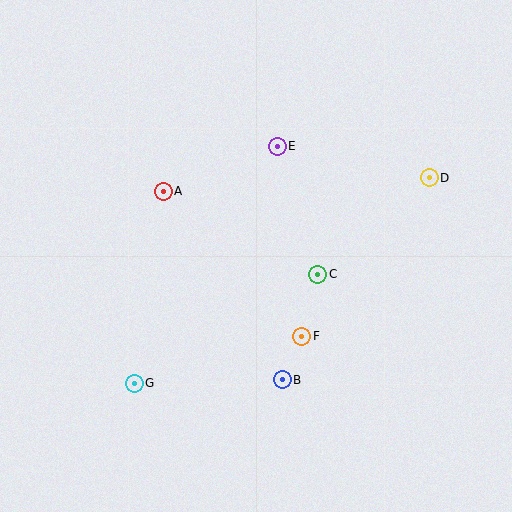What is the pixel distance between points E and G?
The distance between E and G is 277 pixels.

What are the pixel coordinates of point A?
Point A is at (163, 191).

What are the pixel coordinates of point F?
Point F is at (302, 336).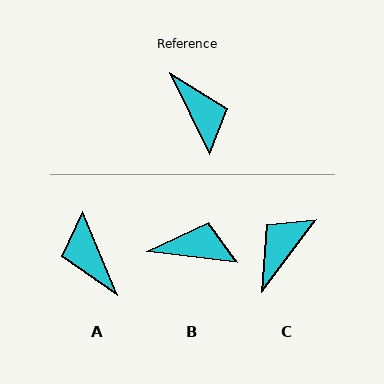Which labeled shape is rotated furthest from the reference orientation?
A, about 177 degrees away.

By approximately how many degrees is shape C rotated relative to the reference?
Approximately 117 degrees counter-clockwise.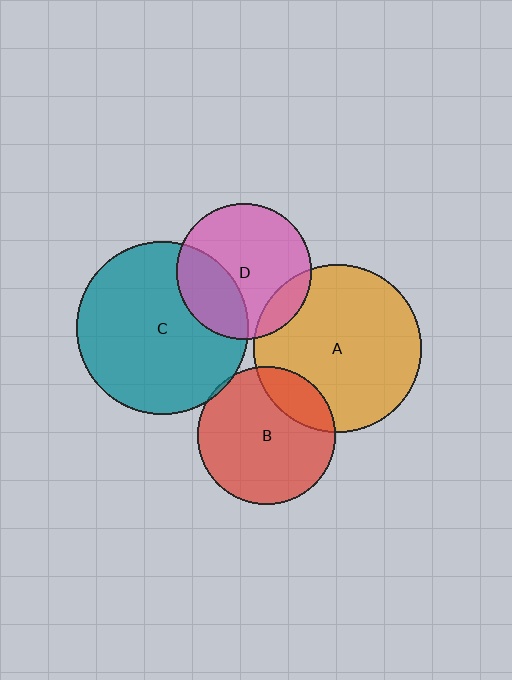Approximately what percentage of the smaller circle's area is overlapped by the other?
Approximately 15%.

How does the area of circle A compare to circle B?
Approximately 1.5 times.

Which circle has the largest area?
Circle C (teal).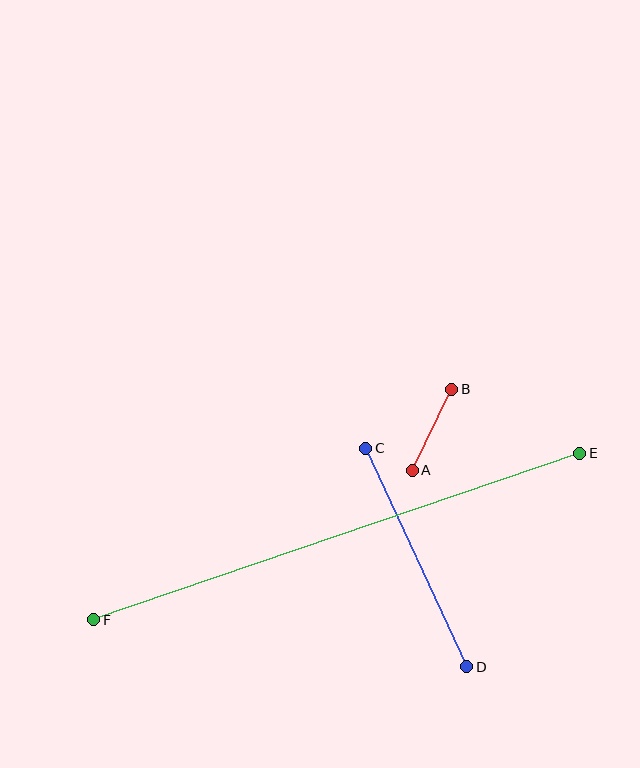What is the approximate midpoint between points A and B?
The midpoint is at approximately (432, 430) pixels.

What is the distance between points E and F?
The distance is approximately 513 pixels.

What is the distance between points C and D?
The distance is approximately 241 pixels.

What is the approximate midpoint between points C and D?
The midpoint is at approximately (416, 558) pixels.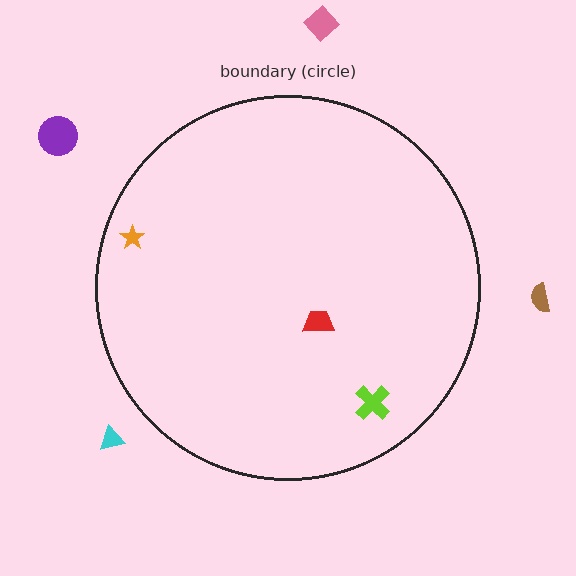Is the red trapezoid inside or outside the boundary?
Inside.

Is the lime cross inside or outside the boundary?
Inside.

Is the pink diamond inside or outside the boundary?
Outside.